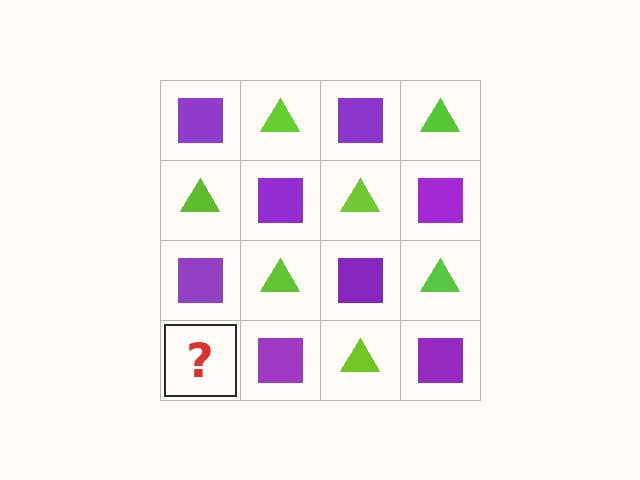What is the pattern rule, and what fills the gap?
The rule is that it alternates purple square and lime triangle in a checkerboard pattern. The gap should be filled with a lime triangle.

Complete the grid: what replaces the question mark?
The question mark should be replaced with a lime triangle.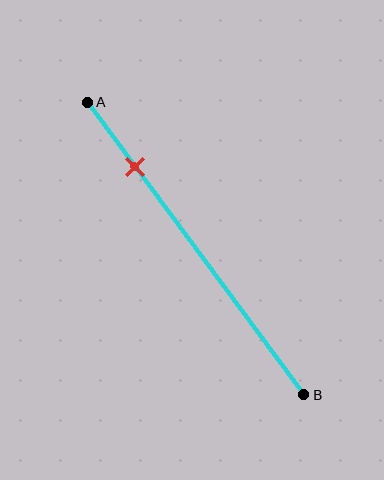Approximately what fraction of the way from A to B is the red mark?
The red mark is approximately 20% of the way from A to B.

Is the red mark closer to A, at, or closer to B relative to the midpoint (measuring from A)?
The red mark is closer to point A than the midpoint of segment AB.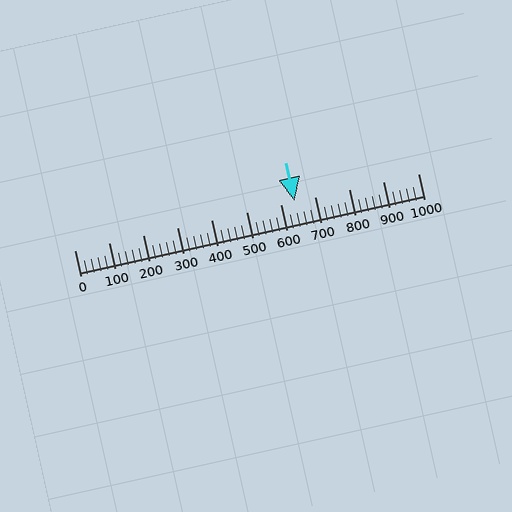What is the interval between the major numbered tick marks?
The major tick marks are spaced 100 units apart.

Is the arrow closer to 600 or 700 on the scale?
The arrow is closer to 600.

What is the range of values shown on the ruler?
The ruler shows values from 0 to 1000.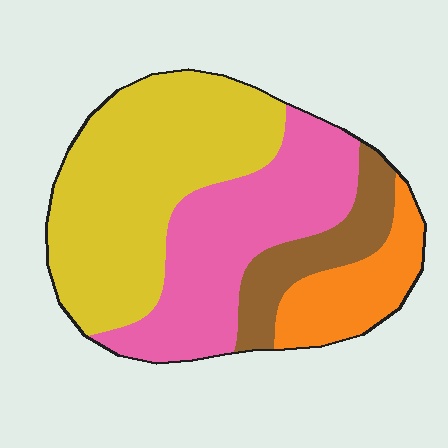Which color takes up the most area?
Yellow, at roughly 45%.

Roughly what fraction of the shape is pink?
Pink covers about 30% of the shape.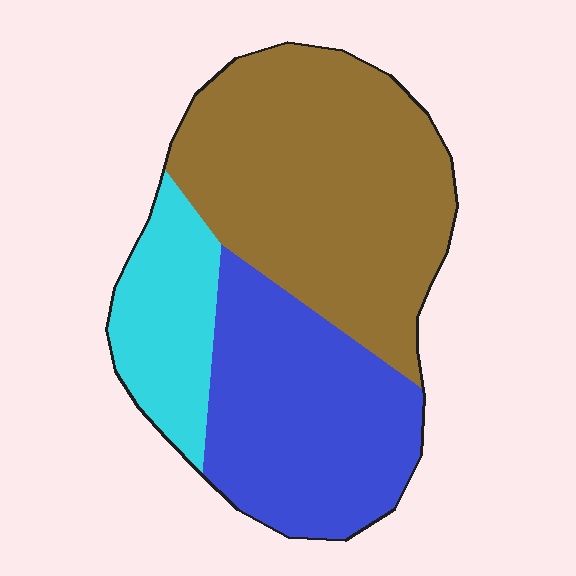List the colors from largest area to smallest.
From largest to smallest: brown, blue, cyan.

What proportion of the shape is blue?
Blue covers about 35% of the shape.